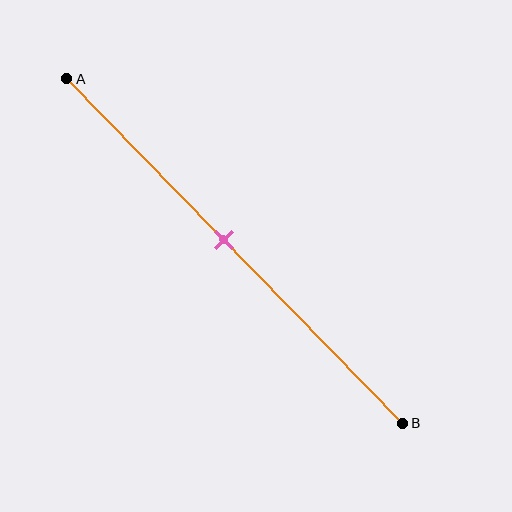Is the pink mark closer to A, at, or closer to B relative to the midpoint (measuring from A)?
The pink mark is closer to point A than the midpoint of segment AB.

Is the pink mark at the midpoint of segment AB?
No, the mark is at about 45% from A, not at the 50% midpoint.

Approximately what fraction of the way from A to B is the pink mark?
The pink mark is approximately 45% of the way from A to B.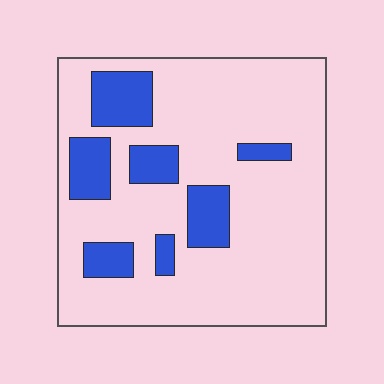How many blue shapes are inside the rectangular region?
7.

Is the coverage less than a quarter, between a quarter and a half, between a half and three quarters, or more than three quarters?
Less than a quarter.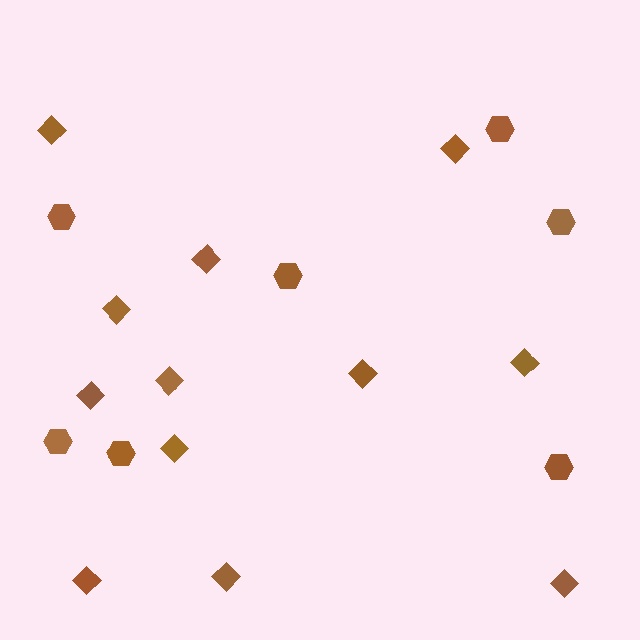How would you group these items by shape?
There are 2 groups: one group of hexagons (7) and one group of diamonds (12).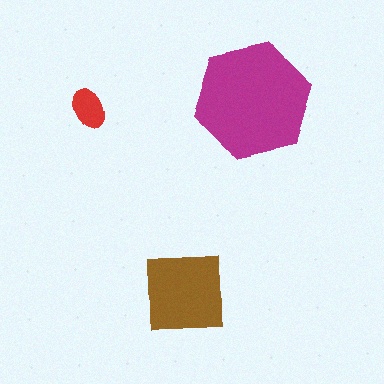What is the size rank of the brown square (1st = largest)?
2nd.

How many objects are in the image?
There are 3 objects in the image.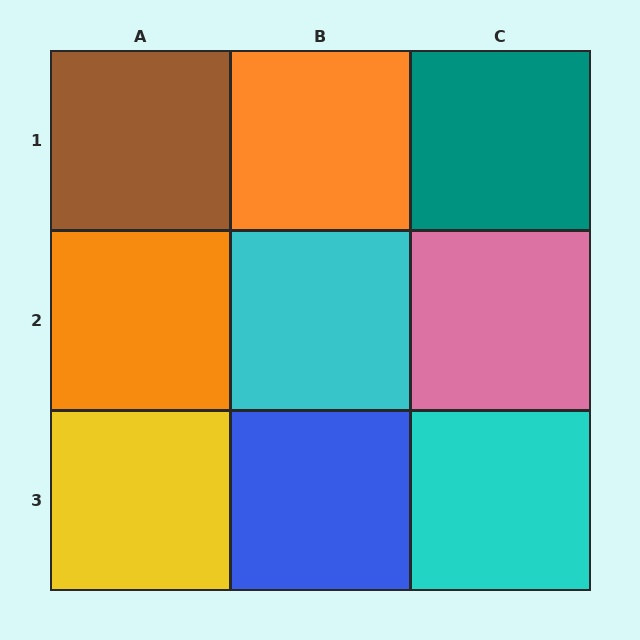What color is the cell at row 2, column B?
Cyan.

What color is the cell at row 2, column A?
Orange.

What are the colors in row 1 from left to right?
Brown, orange, teal.